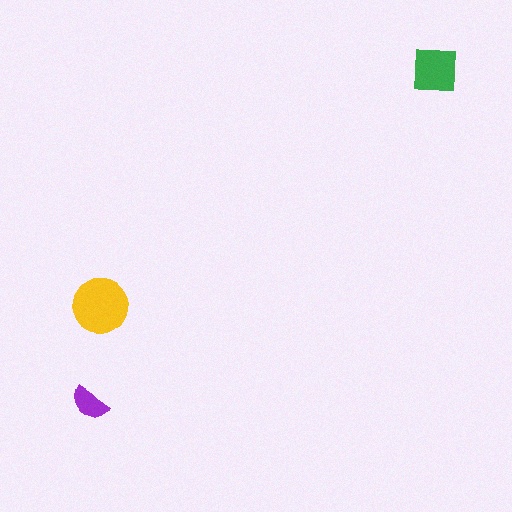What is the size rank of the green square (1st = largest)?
2nd.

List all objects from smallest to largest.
The purple semicircle, the green square, the yellow circle.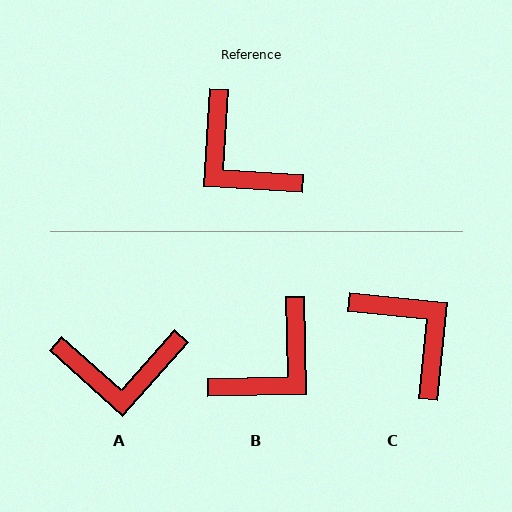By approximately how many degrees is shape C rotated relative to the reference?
Approximately 178 degrees counter-clockwise.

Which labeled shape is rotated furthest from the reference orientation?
C, about 178 degrees away.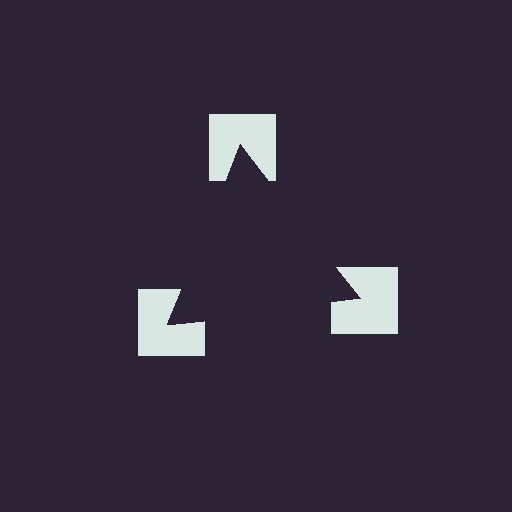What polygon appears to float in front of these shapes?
An illusory triangle — its edges are inferred from the aligned wedge cuts in the notched squares, not physically drawn.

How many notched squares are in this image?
There are 3 — one at each vertex of the illusory triangle.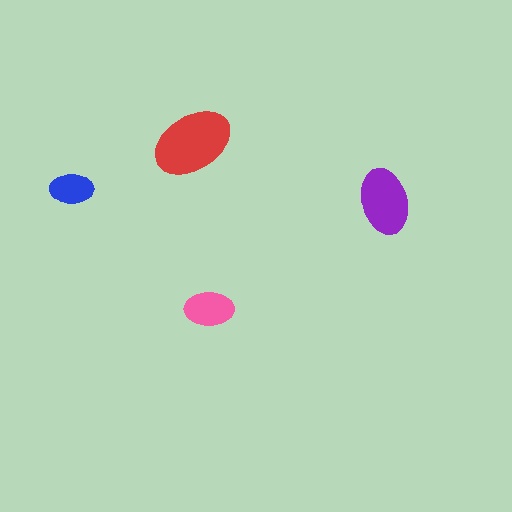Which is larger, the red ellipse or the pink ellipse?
The red one.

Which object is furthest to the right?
The purple ellipse is rightmost.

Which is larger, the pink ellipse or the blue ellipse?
The pink one.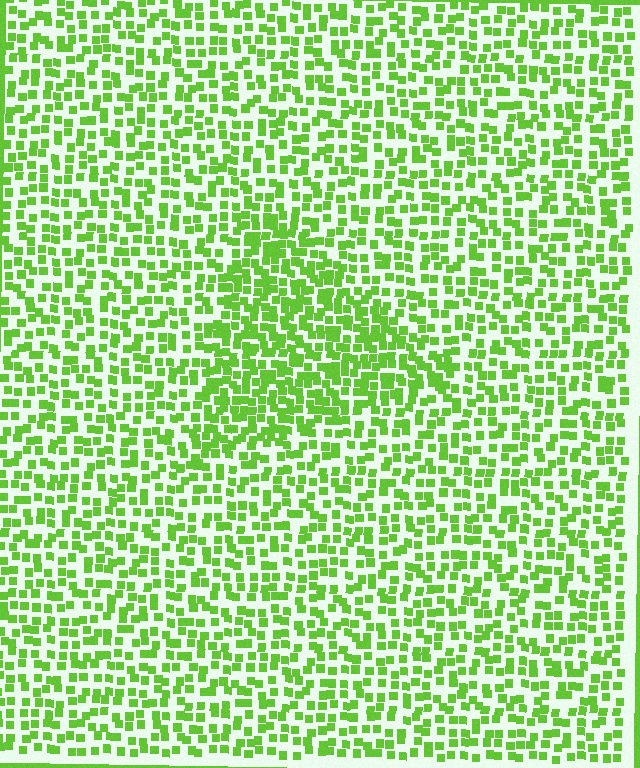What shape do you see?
I see a triangle.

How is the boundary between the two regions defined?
The boundary is defined by a change in element density (approximately 1.6x ratio). All elements are the same color, size, and shape.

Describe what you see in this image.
The image contains small lime elements arranged at two different densities. A triangle-shaped region is visible where the elements are more densely packed than the surrounding area.